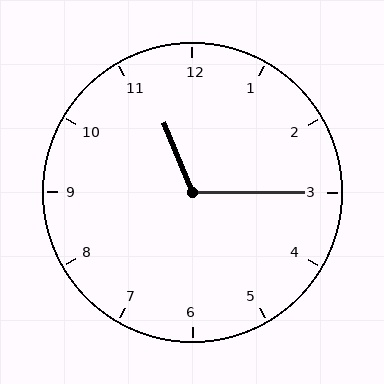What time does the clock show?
11:15.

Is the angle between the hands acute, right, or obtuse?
It is obtuse.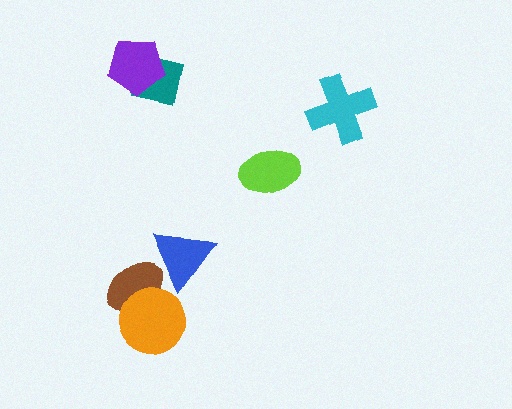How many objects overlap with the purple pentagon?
1 object overlaps with the purple pentagon.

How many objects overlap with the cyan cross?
0 objects overlap with the cyan cross.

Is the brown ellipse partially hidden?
Yes, it is partially covered by another shape.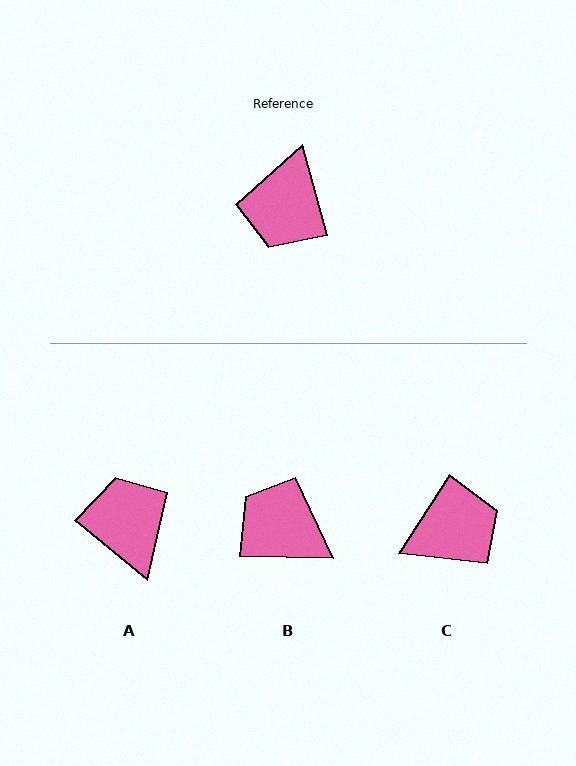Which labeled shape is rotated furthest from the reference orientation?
A, about 144 degrees away.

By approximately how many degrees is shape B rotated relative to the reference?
Approximately 107 degrees clockwise.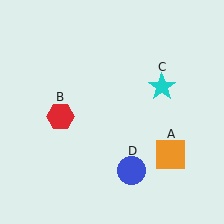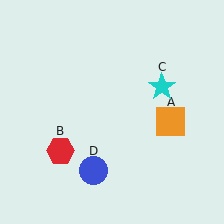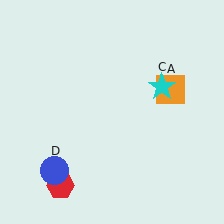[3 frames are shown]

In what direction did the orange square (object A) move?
The orange square (object A) moved up.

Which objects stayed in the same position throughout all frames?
Cyan star (object C) remained stationary.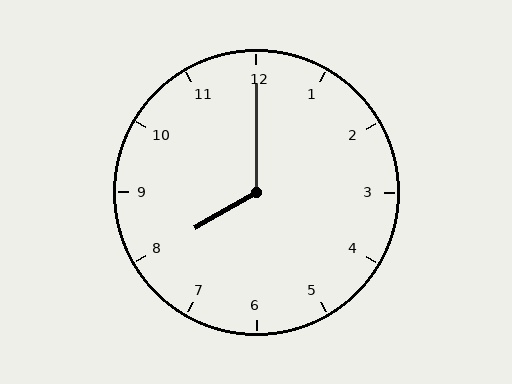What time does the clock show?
8:00.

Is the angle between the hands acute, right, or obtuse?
It is obtuse.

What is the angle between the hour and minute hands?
Approximately 120 degrees.